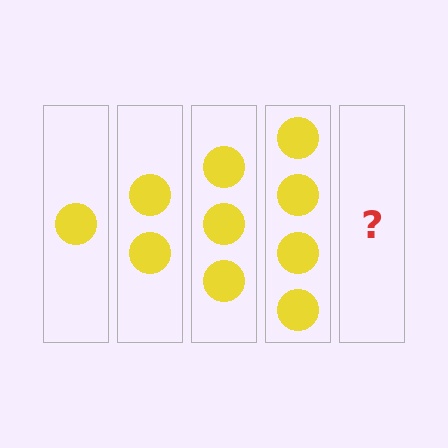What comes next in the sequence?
The next element should be 5 circles.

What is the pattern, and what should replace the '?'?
The pattern is that each step adds one more circle. The '?' should be 5 circles.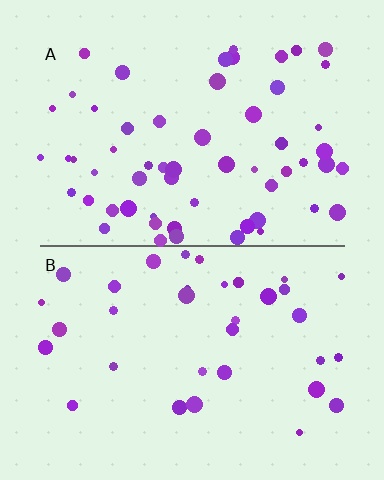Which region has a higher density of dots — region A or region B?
A (the top).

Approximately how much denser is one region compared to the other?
Approximately 1.7× — region A over region B.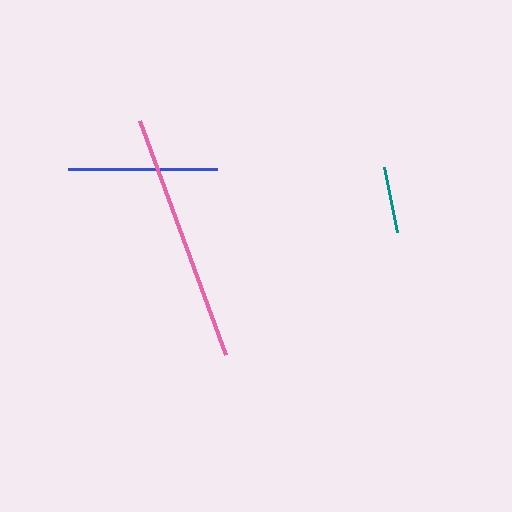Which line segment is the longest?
The pink line is the longest at approximately 250 pixels.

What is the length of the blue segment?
The blue segment is approximately 149 pixels long.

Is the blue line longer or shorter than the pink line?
The pink line is longer than the blue line.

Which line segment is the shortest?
The teal line is the shortest at approximately 66 pixels.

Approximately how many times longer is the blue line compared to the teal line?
The blue line is approximately 2.2 times the length of the teal line.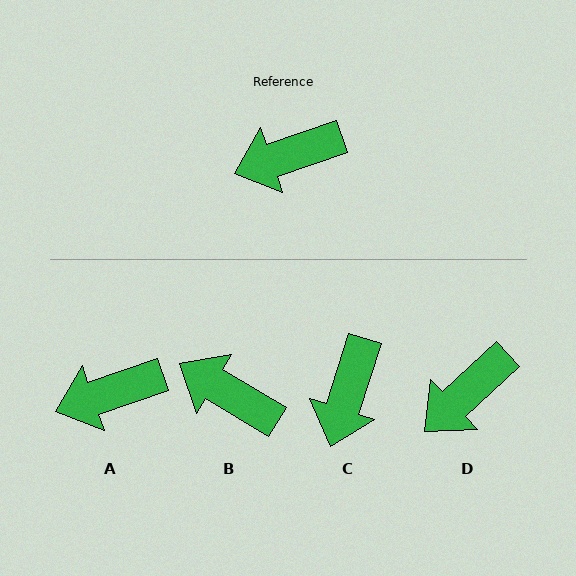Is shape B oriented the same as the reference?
No, it is off by about 50 degrees.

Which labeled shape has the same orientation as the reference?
A.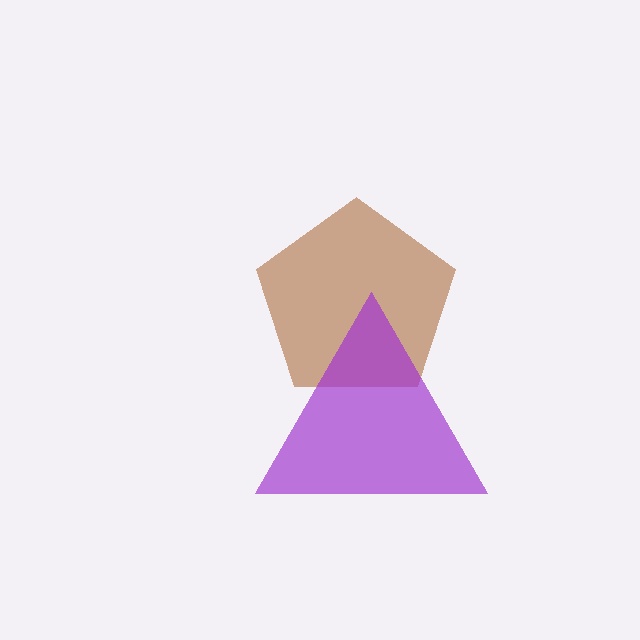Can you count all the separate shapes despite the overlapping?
Yes, there are 2 separate shapes.